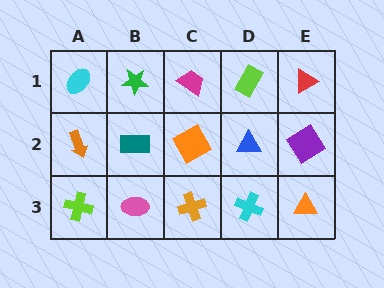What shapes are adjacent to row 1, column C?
An orange diamond (row 2, column C), a green star (row 1, column B), a lime rectangle (row 1, column D).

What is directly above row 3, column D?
A blue triangle.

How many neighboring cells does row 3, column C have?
3.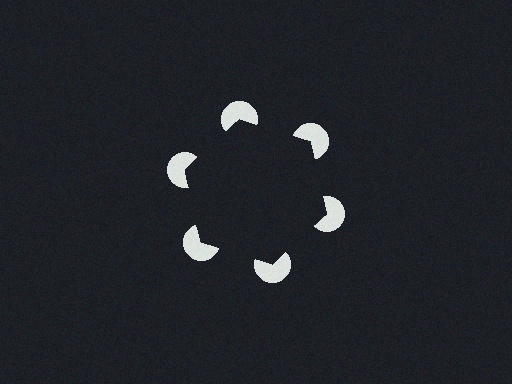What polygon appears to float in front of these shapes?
An illusory hexagon — its edges are inferred from the aligned wedge cuts in the pac-man discs, not physically drawn.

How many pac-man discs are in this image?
There are 6 — one at each vertex of the illusory hexagon.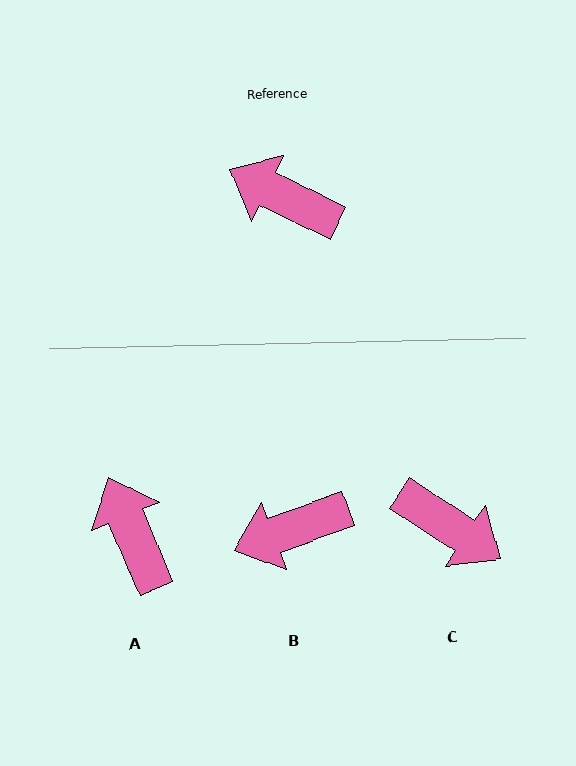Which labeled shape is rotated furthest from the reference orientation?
C, about 173 degrees away.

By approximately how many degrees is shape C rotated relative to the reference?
Approximately 173 degrees counter-clockwise.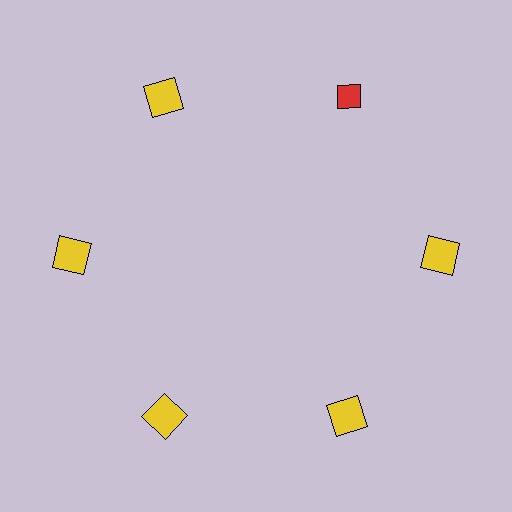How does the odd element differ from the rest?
It differs in both color (red instead of yellow) and shape (diamond instead of square).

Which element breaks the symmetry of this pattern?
The red diamond at roughly the 1 o'clock position breaks the symmetry. All other shapes are yellow squares.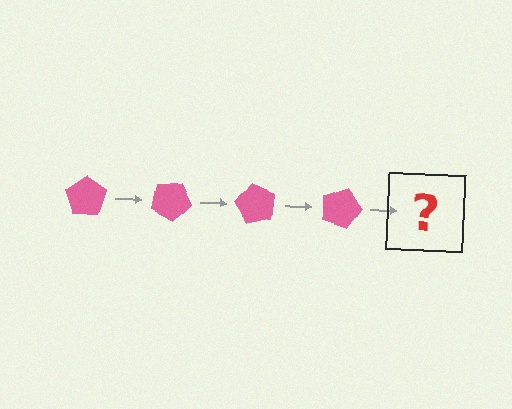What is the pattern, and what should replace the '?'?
The pattern is that the pentagon rotates 30 degrees each step. The '?' should be a pink pentagon rotated 120 degrees.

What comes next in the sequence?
The next element should be a pink pentagon rotated 120 degrees.